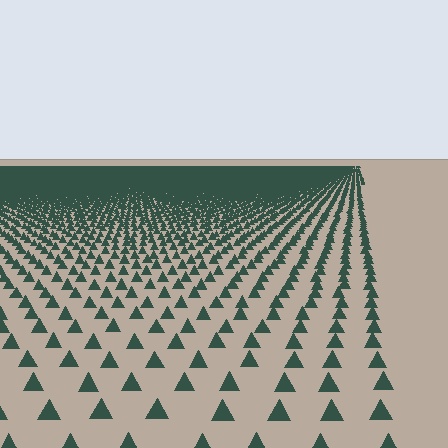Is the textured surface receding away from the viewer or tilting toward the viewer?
The surface is receding away from the viewer. Texture elements get smaller and denser toward the top.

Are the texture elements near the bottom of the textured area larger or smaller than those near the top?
Larger. Near the bottom, elements are closer to the viewer and appear at a bigger on-screen size.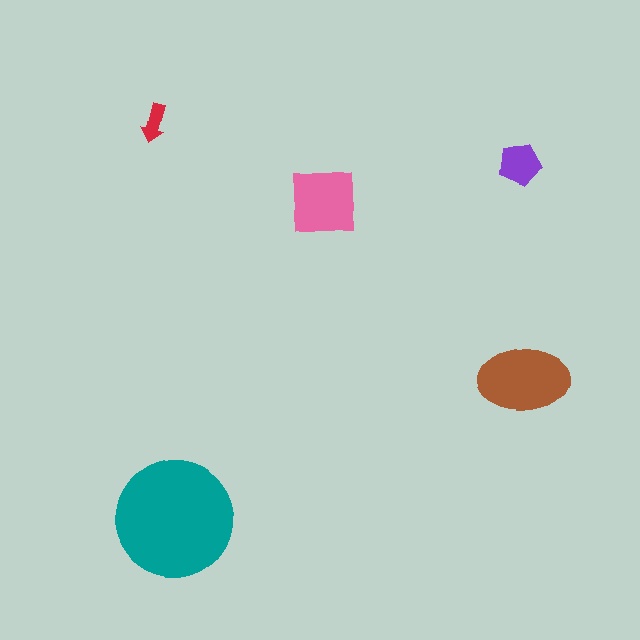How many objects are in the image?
There are 5 objects in the image.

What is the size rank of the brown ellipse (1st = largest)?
2nd.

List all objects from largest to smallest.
The teal circle, the brown ellipse, the pink square, the purple pentagon, the red arrow.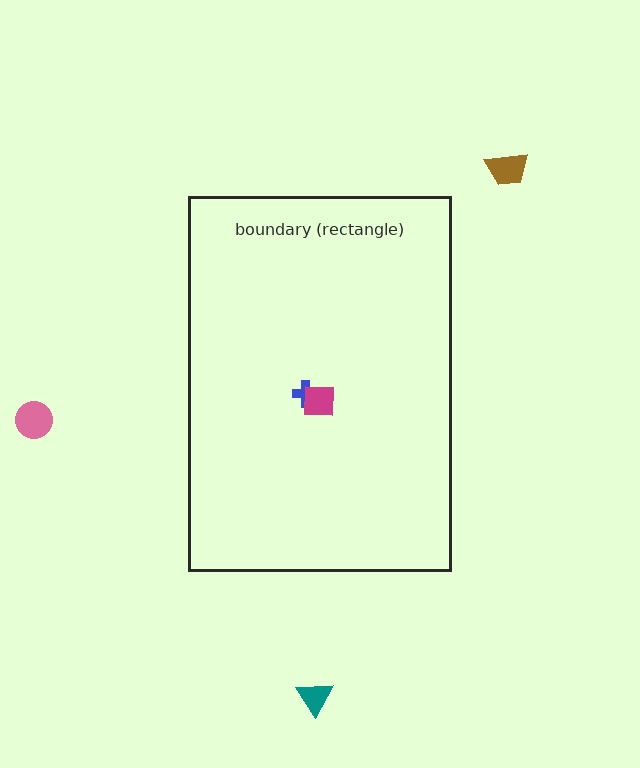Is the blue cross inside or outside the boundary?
Inside.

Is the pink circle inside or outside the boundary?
Outside.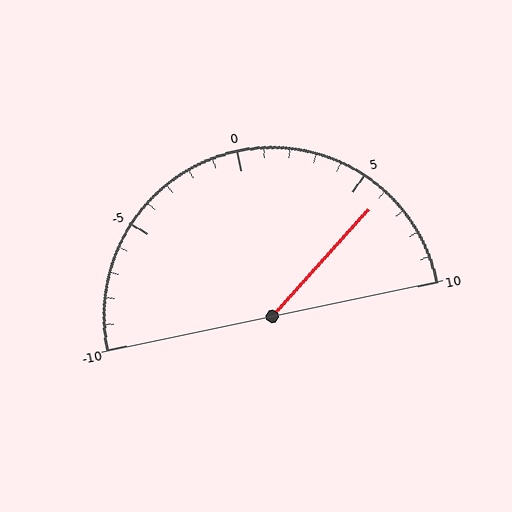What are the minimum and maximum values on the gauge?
The gauge ranges from -10 to 10.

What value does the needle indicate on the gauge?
The needle indicates approximately 6.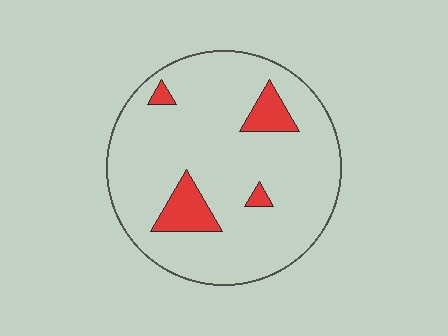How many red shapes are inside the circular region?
4.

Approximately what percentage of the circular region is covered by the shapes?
Approximately 10%.